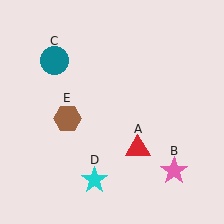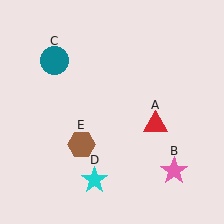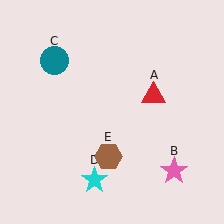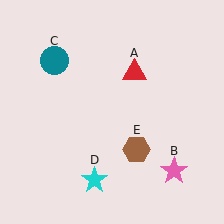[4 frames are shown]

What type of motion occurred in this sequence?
The red triangle (object A), brown hexagon (object E) rotated counterclockwise around the center of the scene.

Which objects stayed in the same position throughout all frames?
Pink star (object B) and teal circle (object C) and cyan star (object D) remained stationary.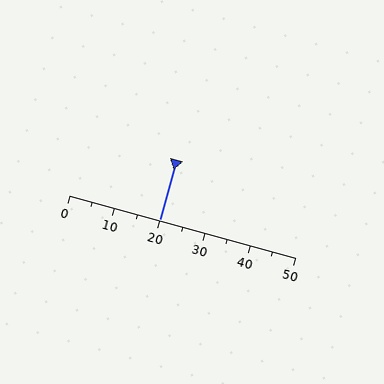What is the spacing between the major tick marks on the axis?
The major ticks are spaced 10 apart.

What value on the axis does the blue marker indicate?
The marker indicates approximately 20.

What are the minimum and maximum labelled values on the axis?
The axis runs from 0 to 50.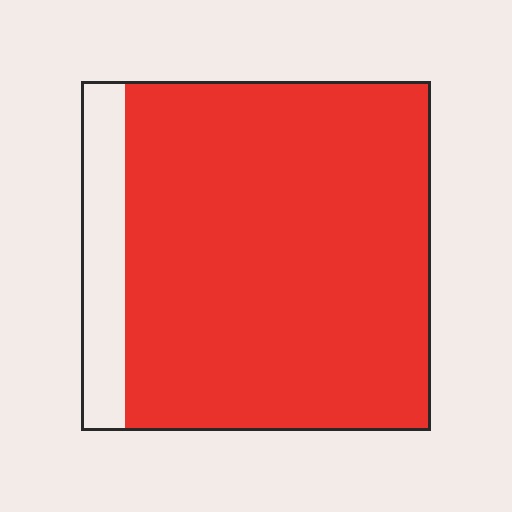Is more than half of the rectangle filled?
Yes.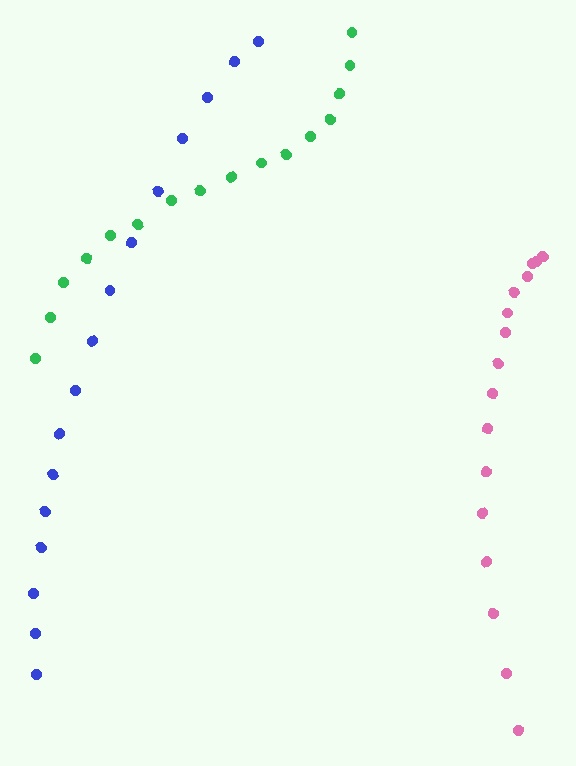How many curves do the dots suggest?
There are 3 distinct paths.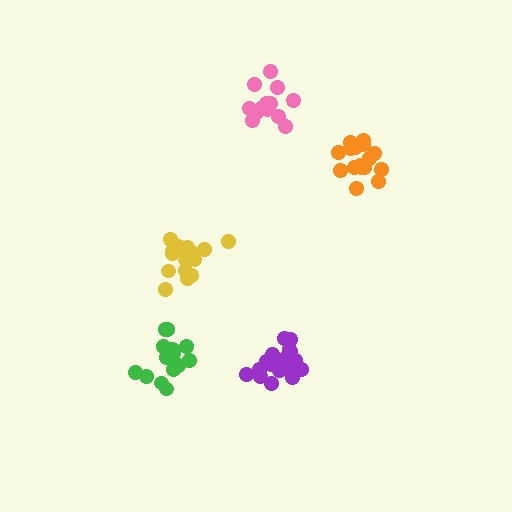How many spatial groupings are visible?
There are 5 spatial groupings.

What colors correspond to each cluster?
The clusters are colored: orange, purple, green, pink, yellow.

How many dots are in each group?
Group 1: 16 dots, Group 2: 18 dots, Group 3: 14 dots, Group 4: 14 dots, Group 5: 17 dots (79 total).